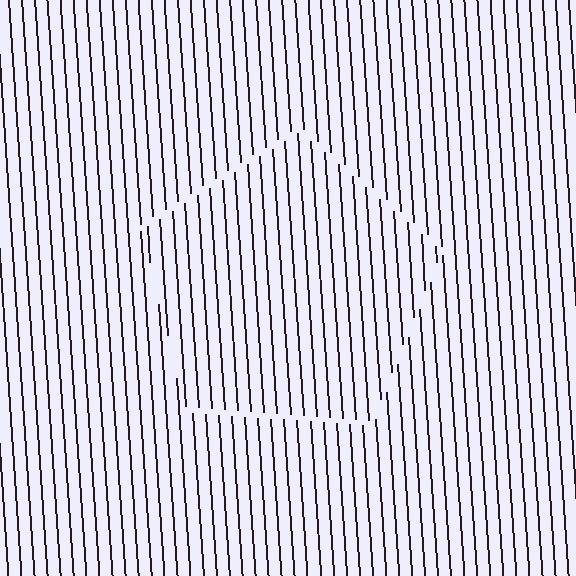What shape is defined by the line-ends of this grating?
An illusory pentagon. The interior of the shape contains the same grating, shifted by half a period — the contour is defined by the phase discontinuity where line-ends from the inner and outer gratings abut.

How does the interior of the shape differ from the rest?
The interior of the shape contains the same grating, shifted by half a period — the contour is defined by the phase discontinuity where line-ends from the inner and outer gratings abut.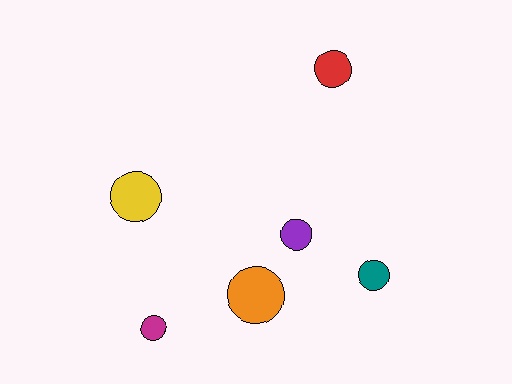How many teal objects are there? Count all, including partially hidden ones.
There is 1 teal object.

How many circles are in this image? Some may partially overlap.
There are 6 circles.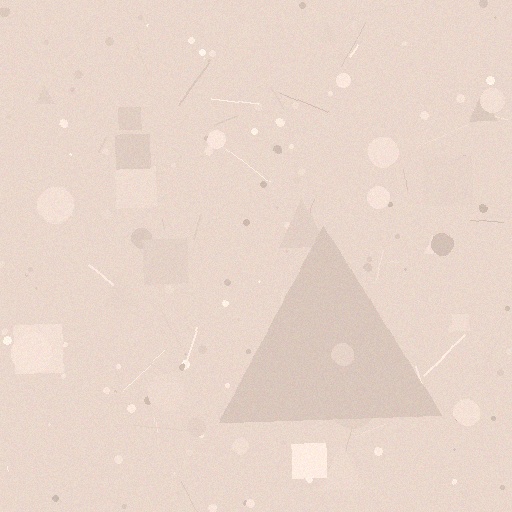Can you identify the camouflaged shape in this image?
The camouflaged shape is a triangle.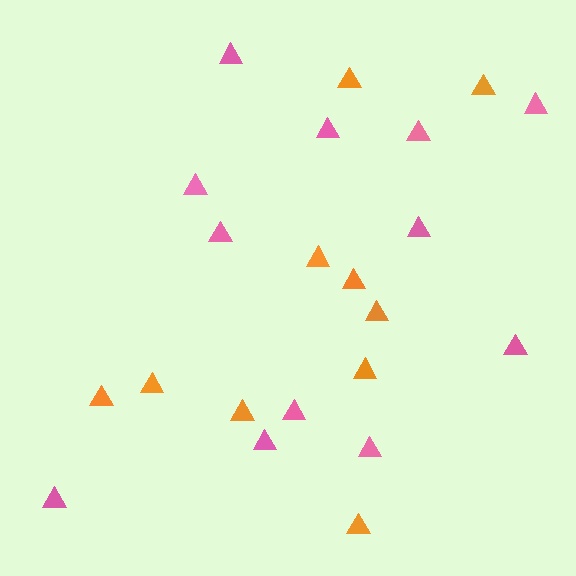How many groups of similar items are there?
There are 2 groups: one group of pink triangles (12) and one group of orange triangles (10).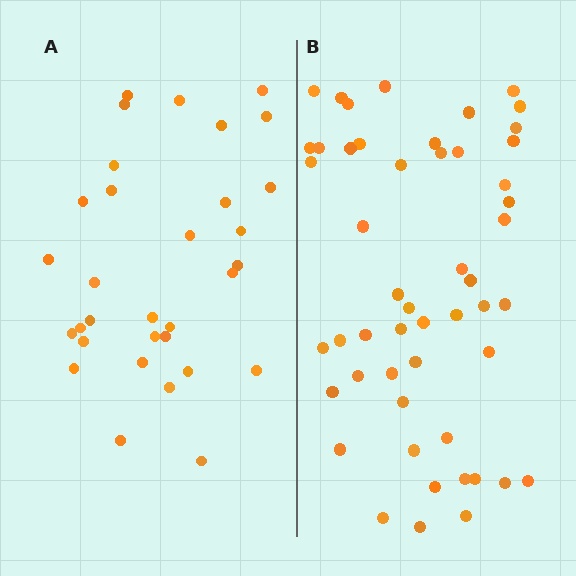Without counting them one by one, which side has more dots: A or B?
Region B (the right region) has more dots.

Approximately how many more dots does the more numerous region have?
Region B has approximately 20 more dots than region A.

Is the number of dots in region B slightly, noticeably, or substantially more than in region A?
Region B has substantially more. The ratio is roughly 1.6 to 1.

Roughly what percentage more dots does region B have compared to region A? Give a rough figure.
About 60% more.